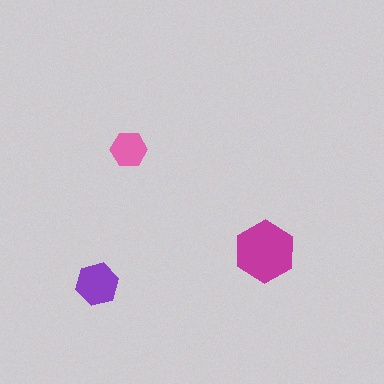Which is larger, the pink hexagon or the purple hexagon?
The purple one.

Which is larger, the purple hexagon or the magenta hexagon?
The magenta one.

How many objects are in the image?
There are 3 objects in the image.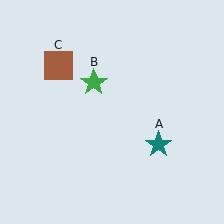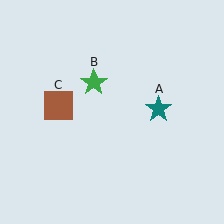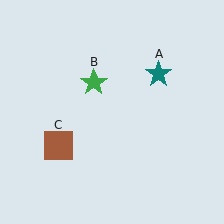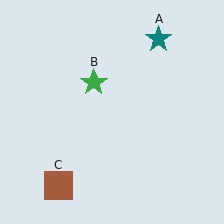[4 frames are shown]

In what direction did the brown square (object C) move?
The brown square (object C) moved down.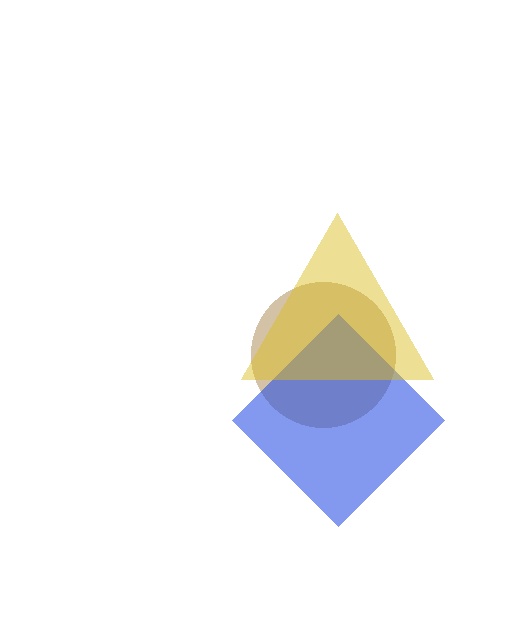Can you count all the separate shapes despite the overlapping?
Yes, there are 3 separate shapes.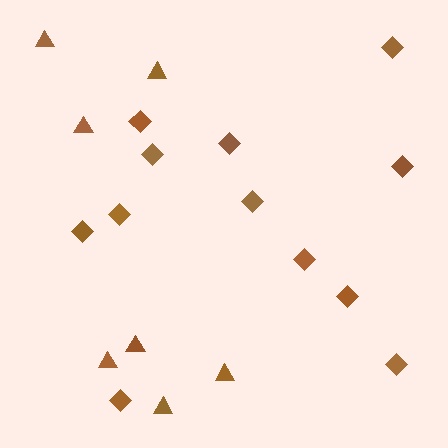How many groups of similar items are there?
There are 2 groups: one group of diamonds (12) and one group of triangles (7).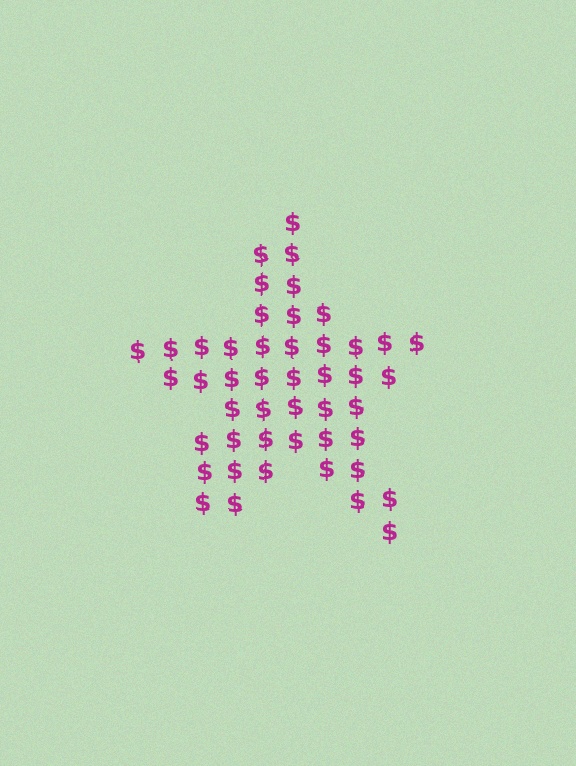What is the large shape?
The large shape is a star.